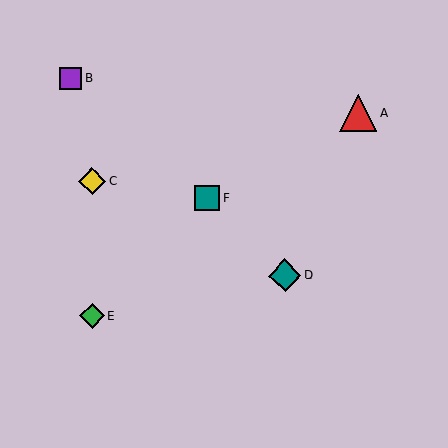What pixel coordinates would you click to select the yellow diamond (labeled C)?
Click at (92, 182) to select the yellow diamond C.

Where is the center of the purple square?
The center of the purple square is at (70, 79).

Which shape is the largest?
The red triangle (labeled A) is the largest.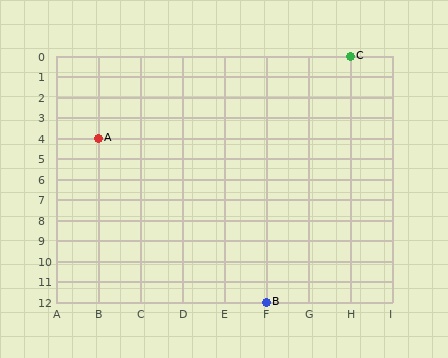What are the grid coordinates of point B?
Point B is at grid coordinates (F, 12).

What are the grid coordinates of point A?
Point A is at grid coordinates (B, 4).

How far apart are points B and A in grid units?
Points B and A are 4 columns and 8 rows apart (about 8.9 grid units diagonally).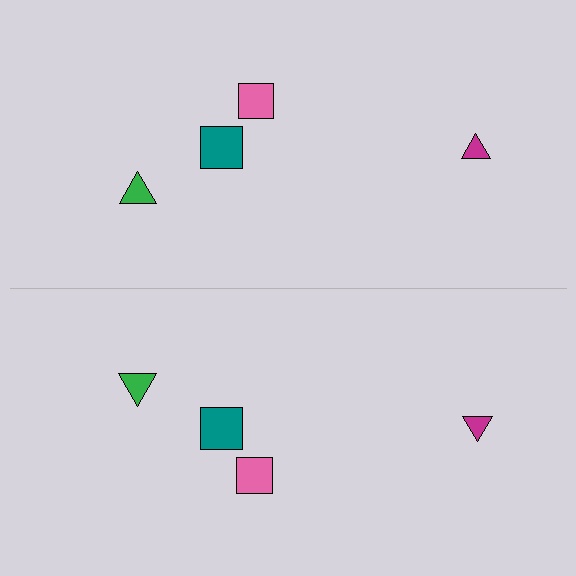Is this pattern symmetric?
Yes, this pattern has bilateral (reflection) symmetry.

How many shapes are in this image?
There are 8 shapes in this image.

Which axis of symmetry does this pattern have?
The pattern has a horizontal axis of symmetry running through the center of the image.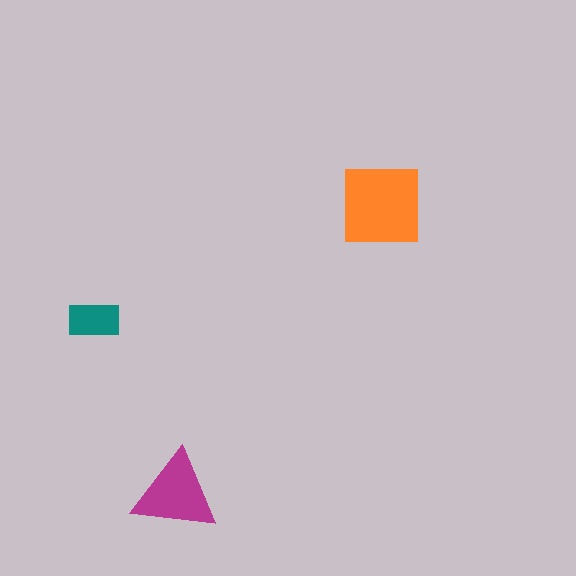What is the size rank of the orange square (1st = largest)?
1st.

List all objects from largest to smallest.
The orange square, the magenta triangle, the teal rectangle.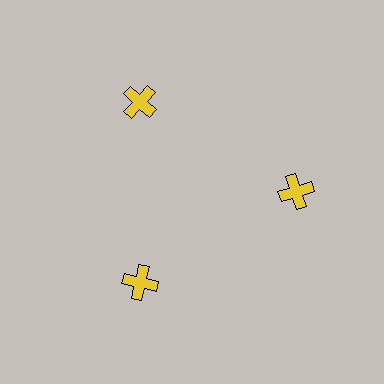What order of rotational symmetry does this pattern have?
This pattern has 3-fold rotational symmetry.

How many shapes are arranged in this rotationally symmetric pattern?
There are 3 shapes, arranged in 3 groups of 1.